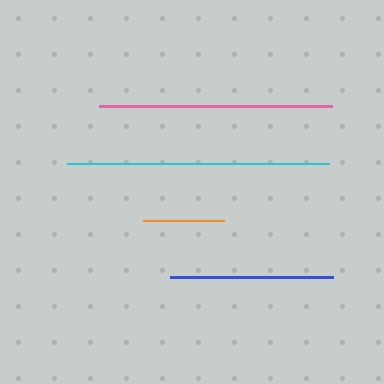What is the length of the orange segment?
The orange segment is approximately 81 pixels long.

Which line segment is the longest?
The cyan line is the longest at approximately 262 pixels.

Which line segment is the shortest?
The orange line is the shortest at approximately 81 pixels.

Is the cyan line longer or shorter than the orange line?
The cyan line is longer than the orange line.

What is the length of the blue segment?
The blue segment is approximately 163 pixels long.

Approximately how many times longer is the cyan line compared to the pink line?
The cyan line is approximately 1.1 times the length of the pink line.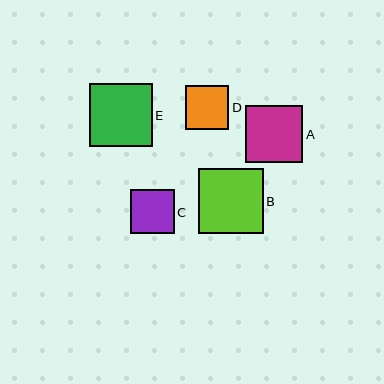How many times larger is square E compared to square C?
Square E is approximately 1.4 times the size of square C.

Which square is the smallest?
Square D is the smallest with a size of approximately 43 pixels.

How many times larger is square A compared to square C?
Square A is approximately 1.3 times the size of square C.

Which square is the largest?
Square B is the largest with a size of approximately 65 pixels.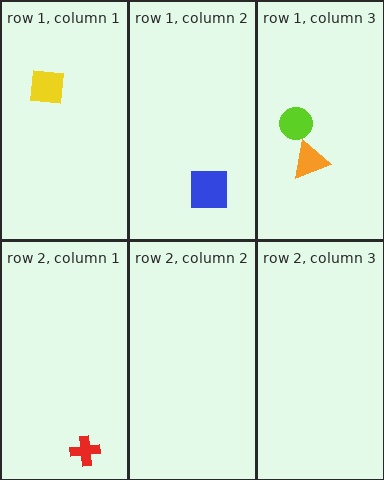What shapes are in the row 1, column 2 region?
The blue square.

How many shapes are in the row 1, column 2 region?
1.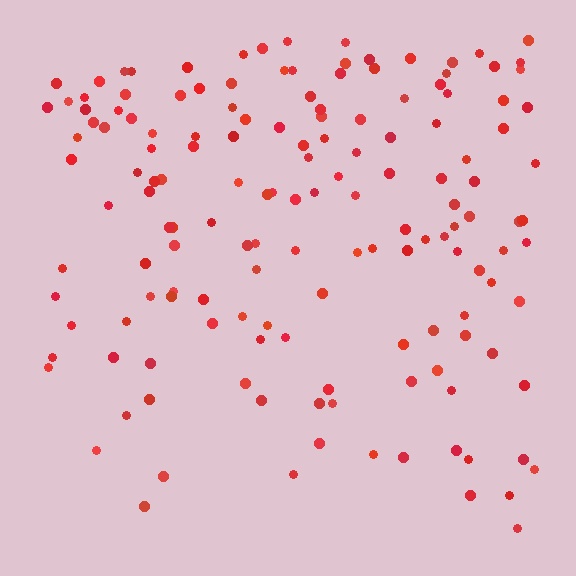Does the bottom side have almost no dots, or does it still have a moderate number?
Still a moderate number, just noticeably fewer than the top.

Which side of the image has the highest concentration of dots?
The top.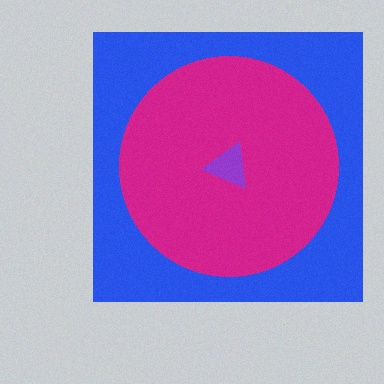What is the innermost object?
The purple triangle.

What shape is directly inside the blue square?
The magenta circle.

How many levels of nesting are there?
3.